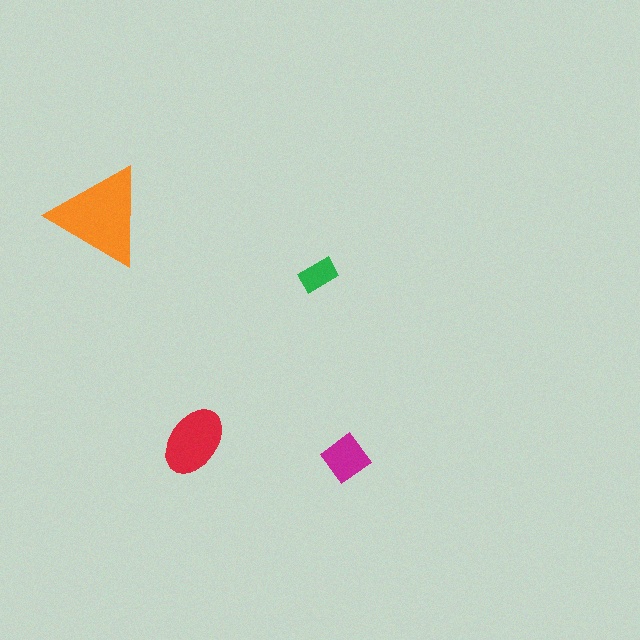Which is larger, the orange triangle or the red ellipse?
The orange triangle.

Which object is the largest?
The orange triangle.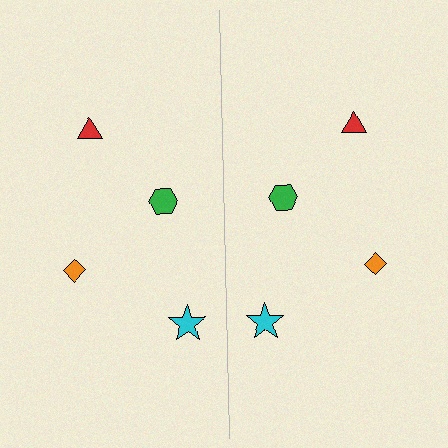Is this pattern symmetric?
Yes, this pattern has bilateral (reflection) symmetry.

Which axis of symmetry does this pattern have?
The pattern has a vertical axis of symmetry running through the center of the image.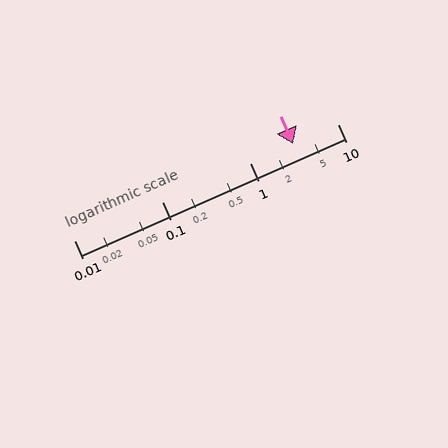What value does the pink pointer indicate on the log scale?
The pointer indicates approximately 3.1.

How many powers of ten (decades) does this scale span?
The scale spans 3 decades, from 0.01 to 10.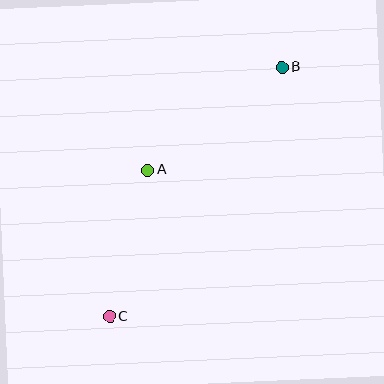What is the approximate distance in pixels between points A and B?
The distance between A and B is approximately 169 pixels.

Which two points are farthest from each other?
Points B and C are farthest from each other.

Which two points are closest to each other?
Points A and C are closest to each other.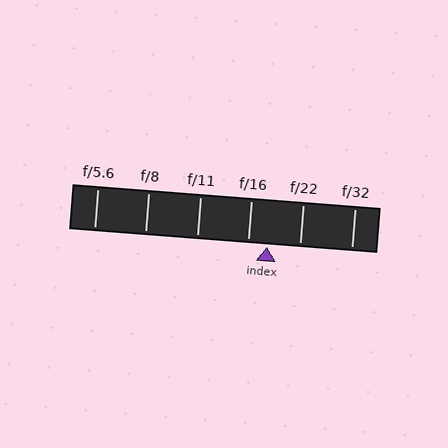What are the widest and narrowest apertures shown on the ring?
The widest aperture shown is f/5.6 and the narrowest is f/32.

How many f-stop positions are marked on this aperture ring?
There are 6 f-stop positions marked.